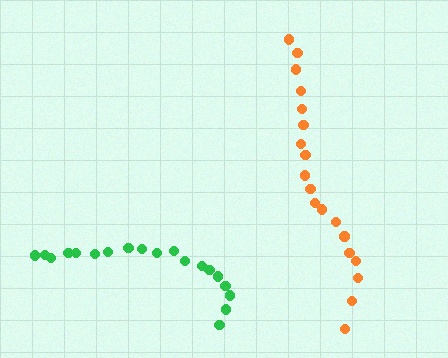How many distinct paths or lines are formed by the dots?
There are 2 distinct paths.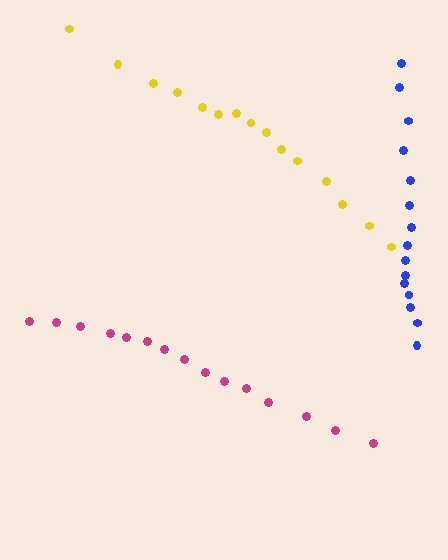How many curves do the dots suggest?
There are 3 distinct paths.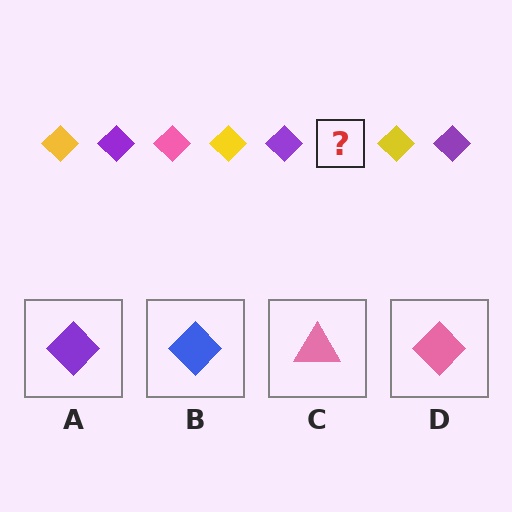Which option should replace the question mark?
Option D.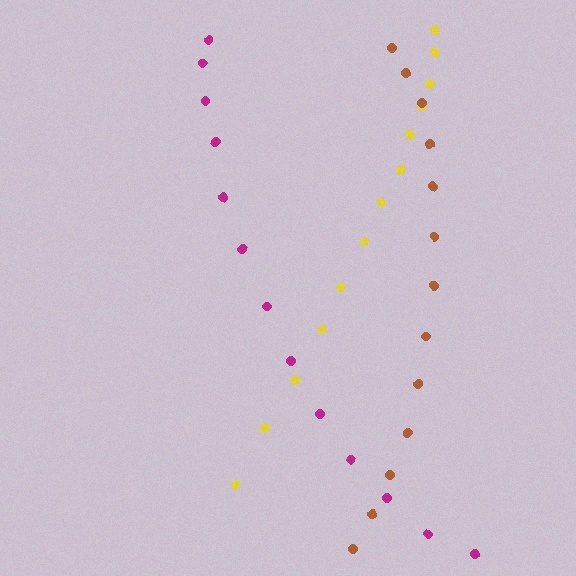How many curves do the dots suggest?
There are 3 distinct paths.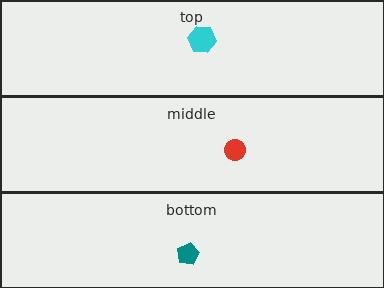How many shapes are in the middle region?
1.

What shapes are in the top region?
The cyan hexagon.